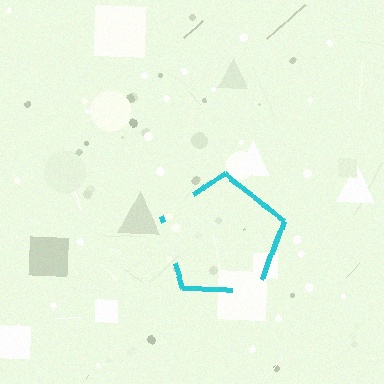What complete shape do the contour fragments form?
The contour fragments form a pentagon.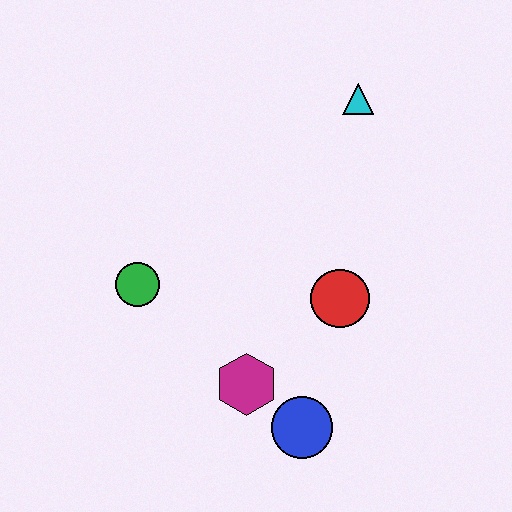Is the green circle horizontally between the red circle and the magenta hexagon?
No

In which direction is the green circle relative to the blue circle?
The green circle is to the left of the blue circle.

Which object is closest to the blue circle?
The magenta hexagon is closest to the blue circle.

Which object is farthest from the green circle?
The cyan triangle is farthest from the green circle.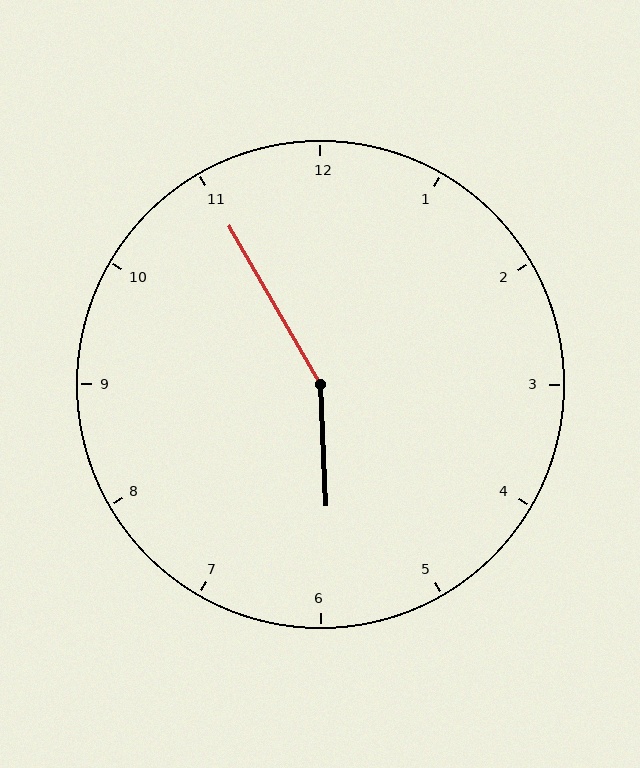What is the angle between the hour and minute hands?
Approximately 152 degrees.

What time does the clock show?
5:55.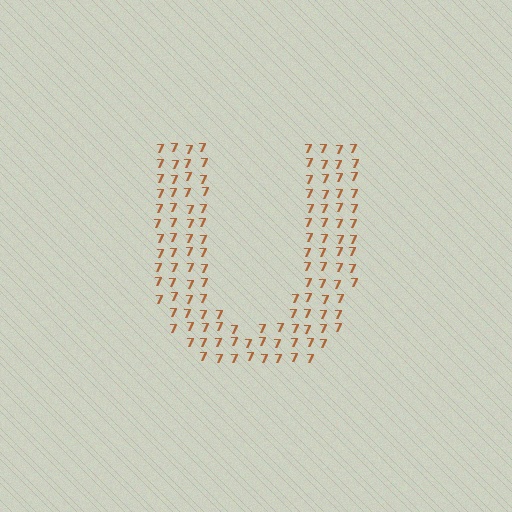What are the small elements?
The small elements are digit 7's.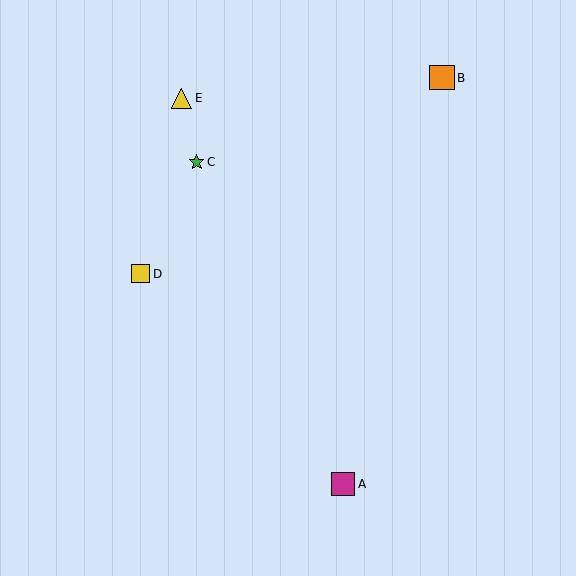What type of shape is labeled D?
Shape D is a yellow square.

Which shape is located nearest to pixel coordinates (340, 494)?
The magenta square (labeled A) at (343, 484) is nearest to that location.